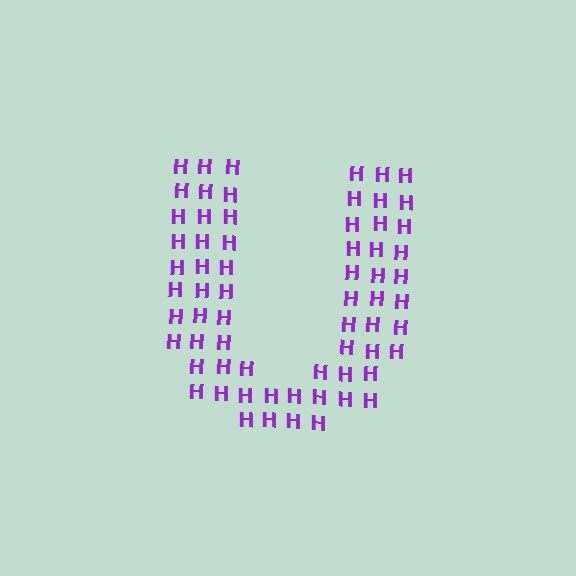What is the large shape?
The large shape is the letter U.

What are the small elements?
The small elements are letter H's.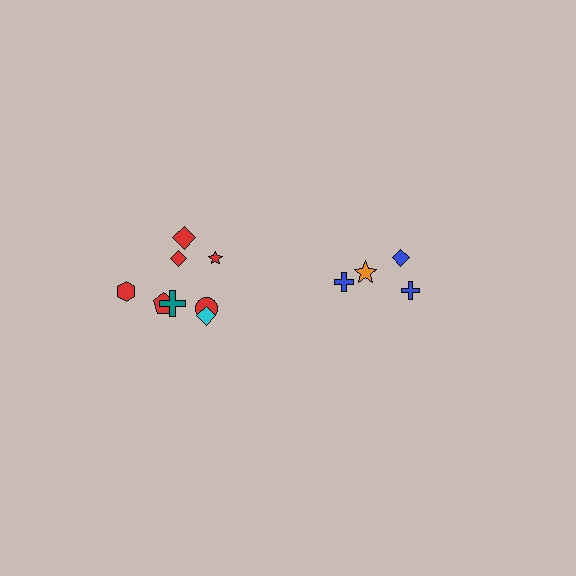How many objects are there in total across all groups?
There are 12 objects.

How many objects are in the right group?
There are 4 objects.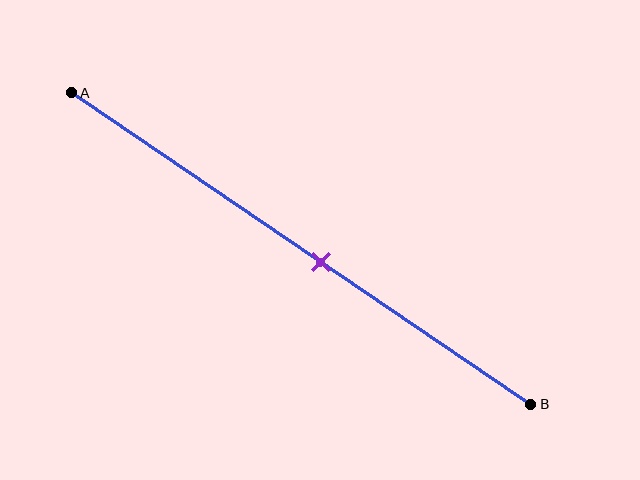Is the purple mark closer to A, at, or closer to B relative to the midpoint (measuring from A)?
The purple mark is closer to point B than the midpoint of segment AB.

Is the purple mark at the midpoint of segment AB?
No, the mark is at about 55% from A, not at the 50% midpoint.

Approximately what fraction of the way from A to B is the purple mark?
The purple mark is approximately 55% of the way from A to B.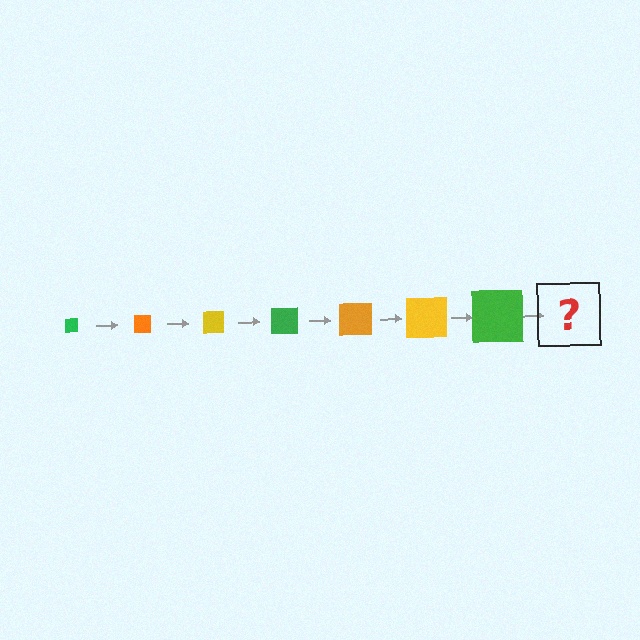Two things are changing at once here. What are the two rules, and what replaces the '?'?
The two rules are that the square grows larger each step and the color cycles through green, orange, and yellow. The '?' should be an orange square, larger than the previous one.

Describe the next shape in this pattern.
It should be an orange square, larger than the previous one.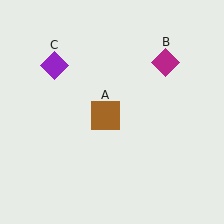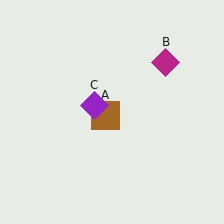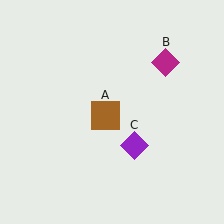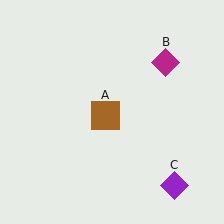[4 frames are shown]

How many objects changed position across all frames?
1 object changed position: purple diamond (object C).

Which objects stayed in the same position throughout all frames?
Brown square (object A) and magenta diamond (object B) remained stationary.